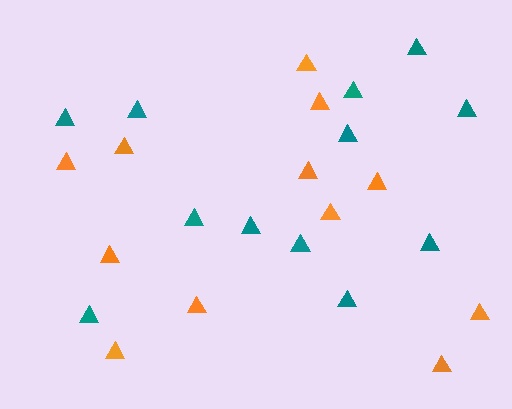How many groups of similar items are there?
There are 2 groups: one group of teal triangles (12) and one group of orange triangles (12).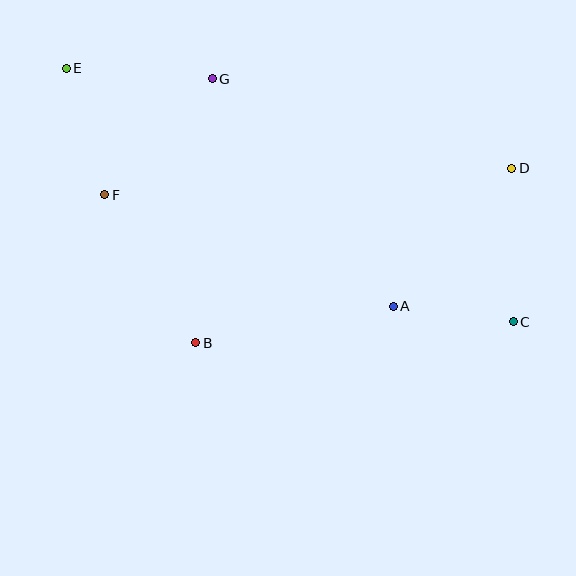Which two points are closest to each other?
Points A and C are closest to each other.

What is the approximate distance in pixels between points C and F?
The distance between C and F is approximately 428 pixels.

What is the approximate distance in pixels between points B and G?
The distance between B and G is approximately 265 pixels.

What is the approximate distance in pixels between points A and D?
The distance between A and D is approximately 182 pixels.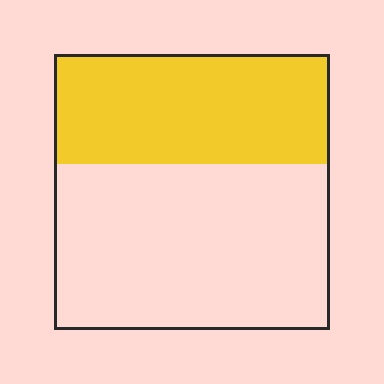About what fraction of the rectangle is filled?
About two fifths (2/5).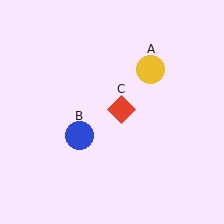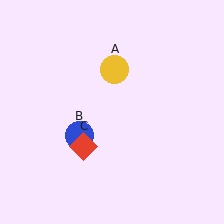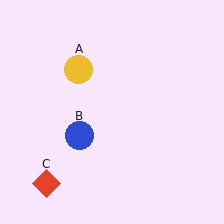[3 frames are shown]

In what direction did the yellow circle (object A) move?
The yellow circle (object A) moved left.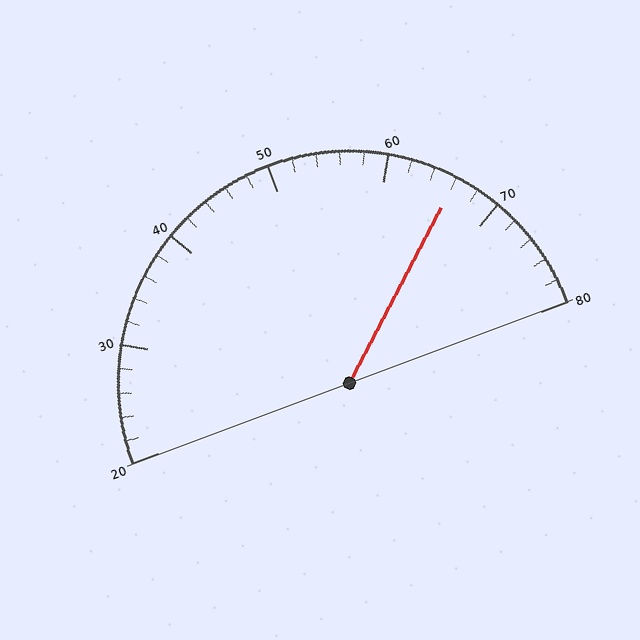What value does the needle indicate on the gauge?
The needle indicates approximately 66.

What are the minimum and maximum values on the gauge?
The gauge ranges from 20 to 80.